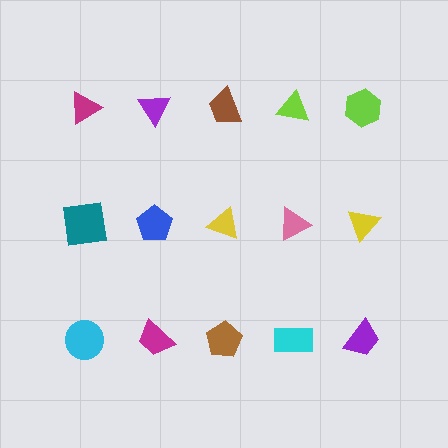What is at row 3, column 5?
A purple trapezoid.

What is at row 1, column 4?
A lime triangle.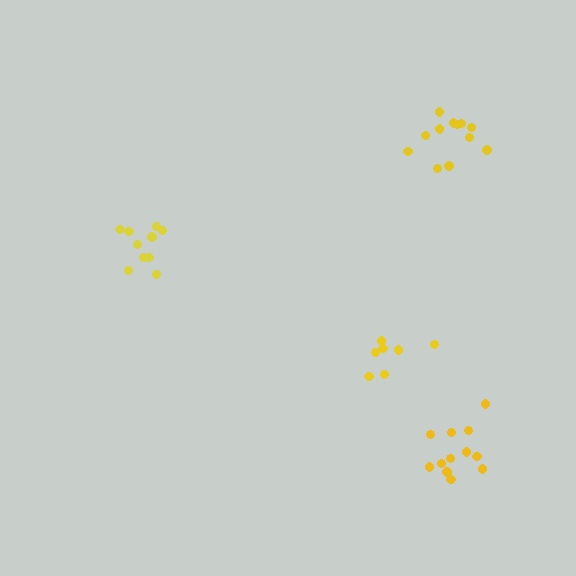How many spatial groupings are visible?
There are 4 spatial groupings.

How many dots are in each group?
Group 1: 12 dots, Group 2: 10 dots, Group 3: 7 dots, Group 4: 12 dots (41 total).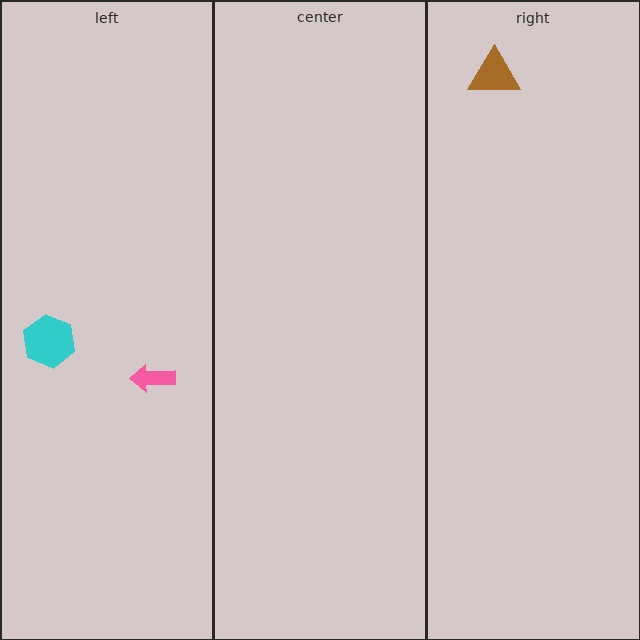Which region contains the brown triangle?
The right region.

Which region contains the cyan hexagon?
The left region.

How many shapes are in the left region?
2.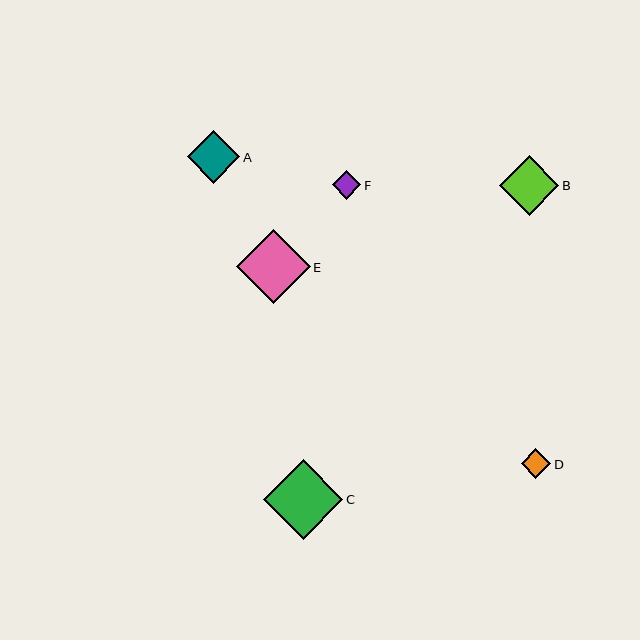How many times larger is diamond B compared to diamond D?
Diamond B is approximately 2.0 times the size of diamond D.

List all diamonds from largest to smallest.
From largest to smallest: C, E, B, A, D, F.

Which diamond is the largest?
Diamond C is the largest with a size of approximately 79 pixels.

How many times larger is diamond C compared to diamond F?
Diamond C is approximately 2.8 times the size of diamond F.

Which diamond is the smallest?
Diamond F is the smallest with a size of approximately 28 pixels.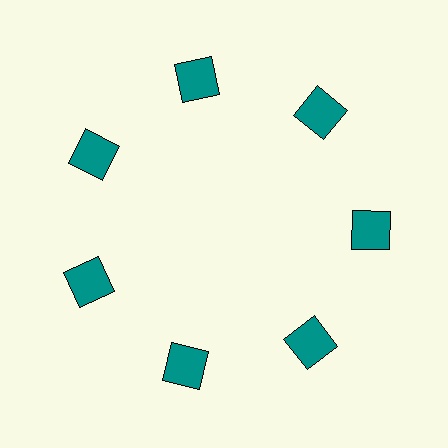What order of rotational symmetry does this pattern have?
This pattern has 7-fold rotational symmetry.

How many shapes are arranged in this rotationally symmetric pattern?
There are 7 shapes, arranged in 7 groups of 1.